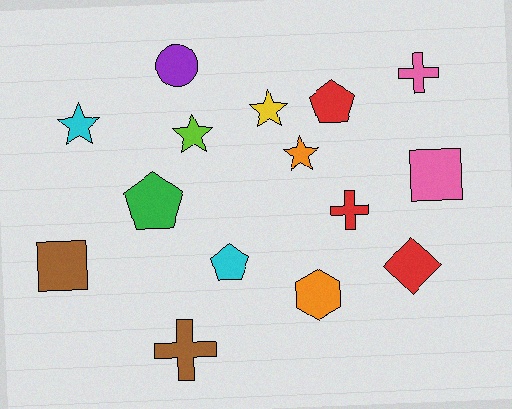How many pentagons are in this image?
There are 3 pentagons.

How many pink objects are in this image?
There are 2 pink objects.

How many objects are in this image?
There are 15 objects.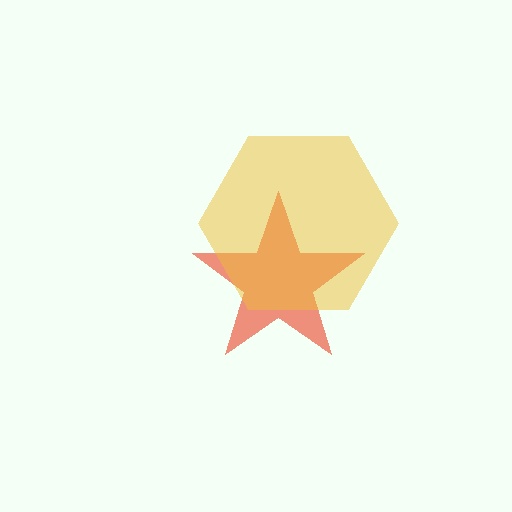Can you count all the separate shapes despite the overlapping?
Yes, there are 2 separate shapes.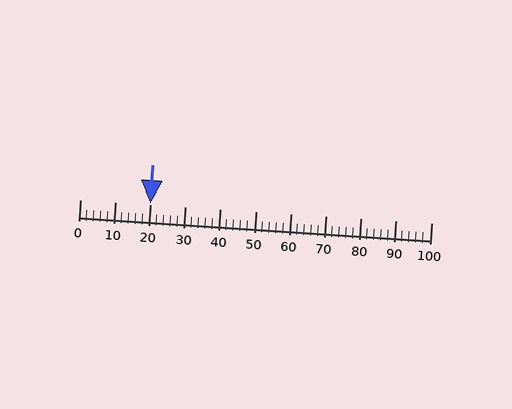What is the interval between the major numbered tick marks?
The major tick marks are spaced 10 units apart.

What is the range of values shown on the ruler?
The ruler shows values from 0 to 100.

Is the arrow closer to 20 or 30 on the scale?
The arrow is closer to 20.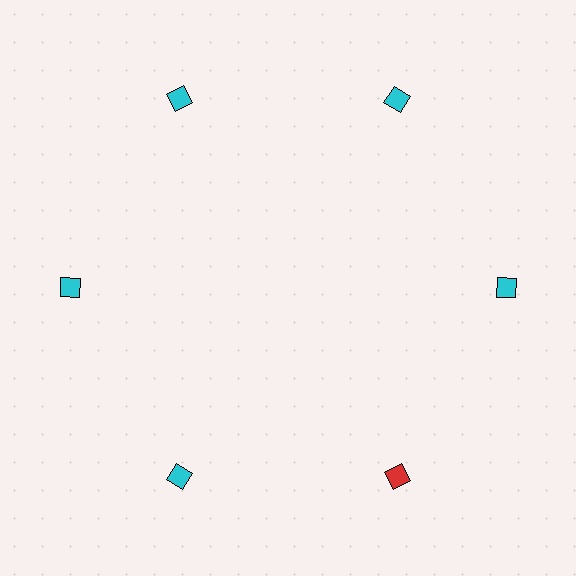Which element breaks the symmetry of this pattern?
The red diamond at roughly the 5 o'clock position breaks the symmetry. All other shapes are cyan diamonds.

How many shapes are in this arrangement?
There are 6 shapes arranged in a ring pattern.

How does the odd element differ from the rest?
It has a different color: red instead of cyan.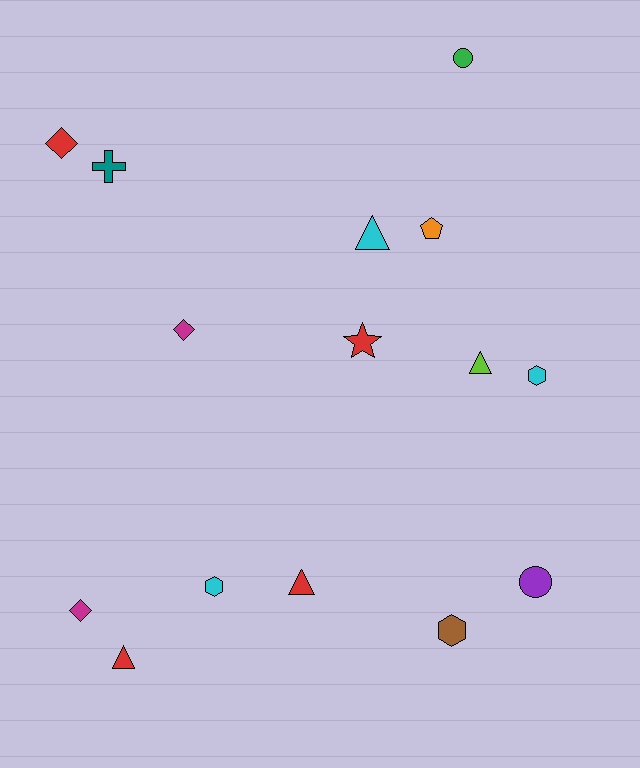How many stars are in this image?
There is 1 star.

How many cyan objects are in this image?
There are 3 cyan objects.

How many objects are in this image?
There are 15 objects.